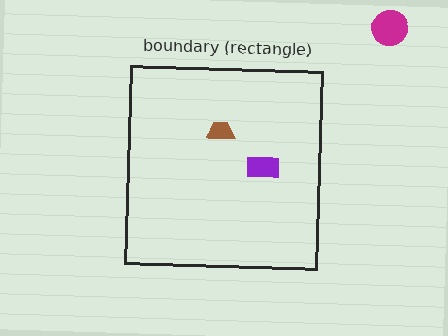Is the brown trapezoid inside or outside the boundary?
Inside.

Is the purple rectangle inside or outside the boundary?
Inside.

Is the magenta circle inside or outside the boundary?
Outside.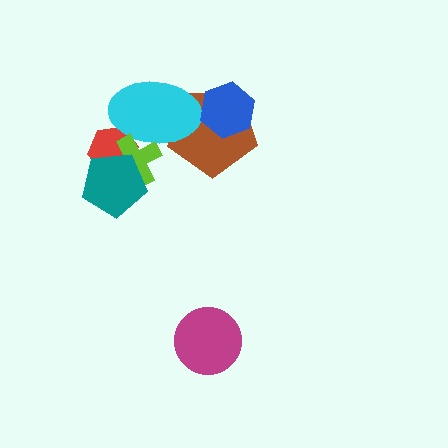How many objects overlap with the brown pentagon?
2 objects overlap with the brown pentagon.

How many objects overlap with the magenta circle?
0 objects overlap with the magenta circle.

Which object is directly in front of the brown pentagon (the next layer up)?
The cyan ellipse is directly in front of the brown pentagon.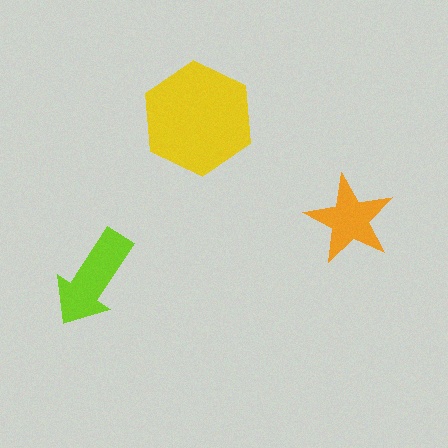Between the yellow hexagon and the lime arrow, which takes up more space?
The yellow hexagon.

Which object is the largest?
The yellow hexagon.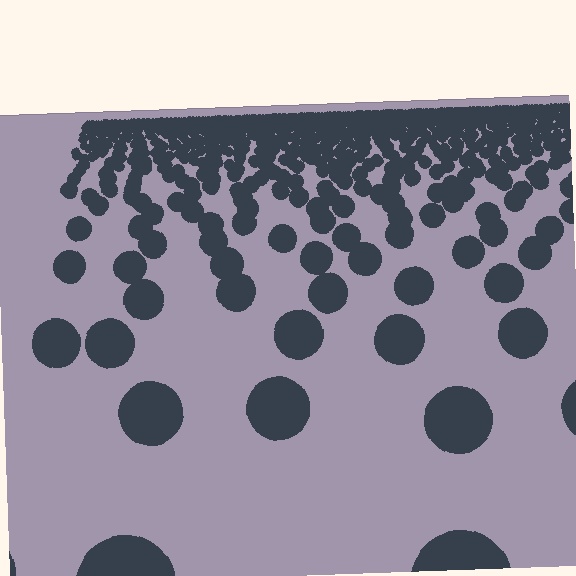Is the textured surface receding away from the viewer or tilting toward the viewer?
The surface is receding away from the viewer. Texture elements get smaller and denser toward the top.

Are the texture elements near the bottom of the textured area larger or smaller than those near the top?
Larger. Near the bottom, elements are closer to the viewer and appear at a bigger on-screen size.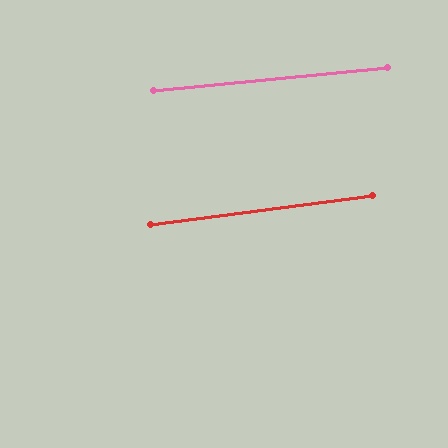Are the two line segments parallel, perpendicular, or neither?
Parallel — their directions differ by only 1.8°.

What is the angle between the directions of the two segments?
Approximately 2 degrees.